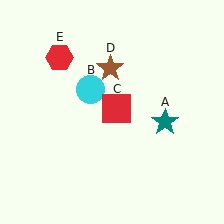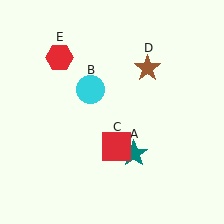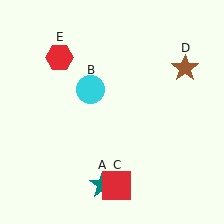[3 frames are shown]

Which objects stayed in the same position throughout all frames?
Cyan circle (object B) and red hexagon (object E) remained stationary.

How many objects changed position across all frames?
3 objects changed position: teal star (object A), red square (object C), brown star (object D).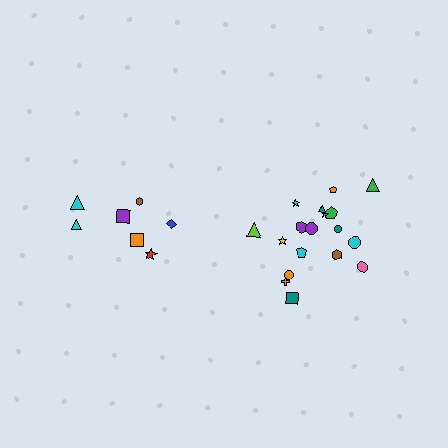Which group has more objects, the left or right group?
The right group.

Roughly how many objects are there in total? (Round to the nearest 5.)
Roughly 25 objects in total.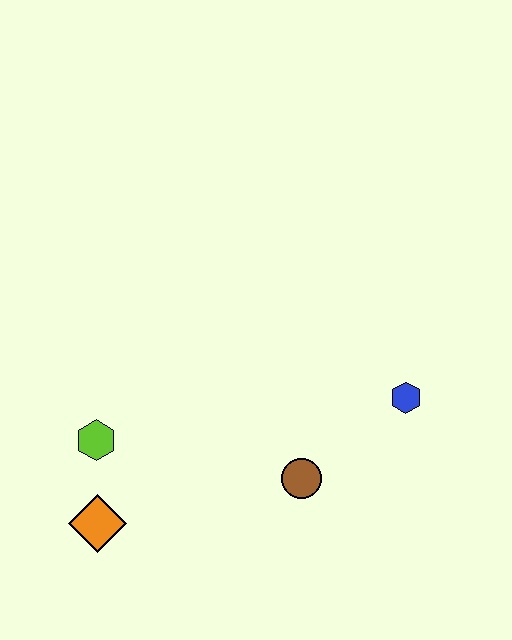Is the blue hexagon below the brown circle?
No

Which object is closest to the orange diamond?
The lime hexagon is closest to the orange diamond.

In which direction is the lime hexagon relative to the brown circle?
The lime hexagon is to the left of the brown circle.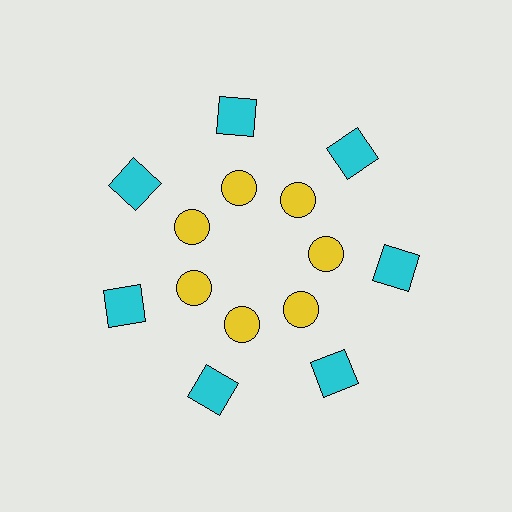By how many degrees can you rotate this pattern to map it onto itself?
The pattern maps onto itself every 51 degrees of rotation.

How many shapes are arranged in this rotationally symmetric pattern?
There are 14 shapes, arranged in 7 groups of 2.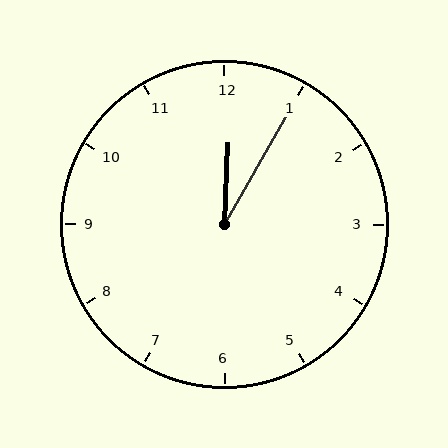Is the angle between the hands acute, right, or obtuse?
It is acute.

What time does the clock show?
12:05.